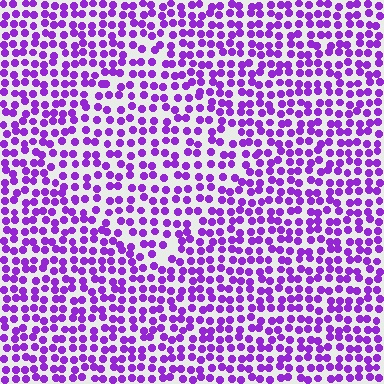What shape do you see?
I see a diamond.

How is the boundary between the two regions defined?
The boundary is defined by a change in element density (approximately 1.3x ratio). All elements are the same color, size, and shape.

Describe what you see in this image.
The image contains small purple elements arranged at two different densities. A diamond-shaped region is visible where the elements are less densely packed than the surrounding area.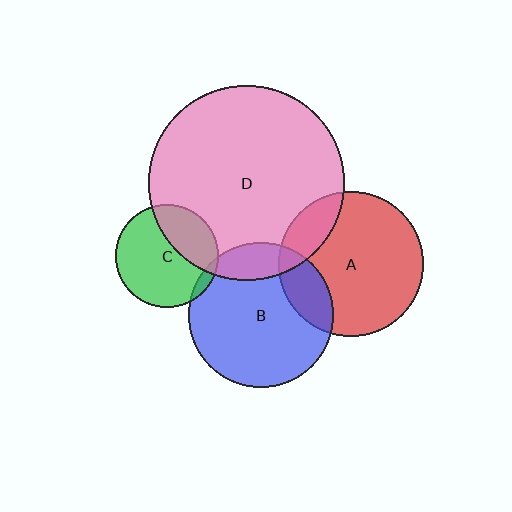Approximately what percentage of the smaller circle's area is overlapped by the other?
Approximately 35%.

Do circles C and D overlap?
Yes.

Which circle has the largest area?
Circle D (pink).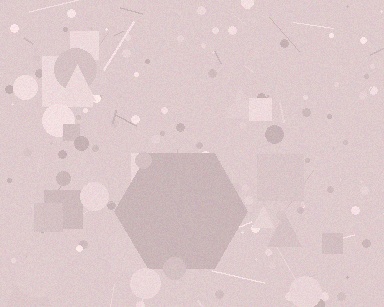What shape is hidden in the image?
A hexagon is hidden in the image.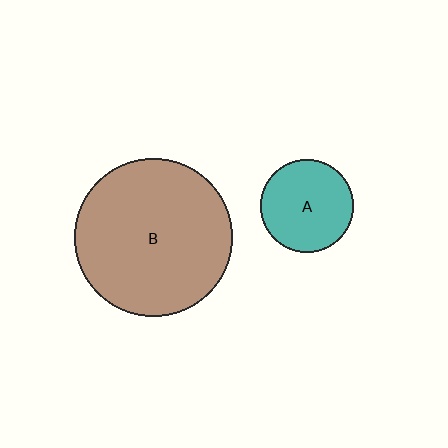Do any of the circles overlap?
No, none of the circles overlap.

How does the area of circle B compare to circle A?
Approximately 2.9 times.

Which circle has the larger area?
Circle B (brown).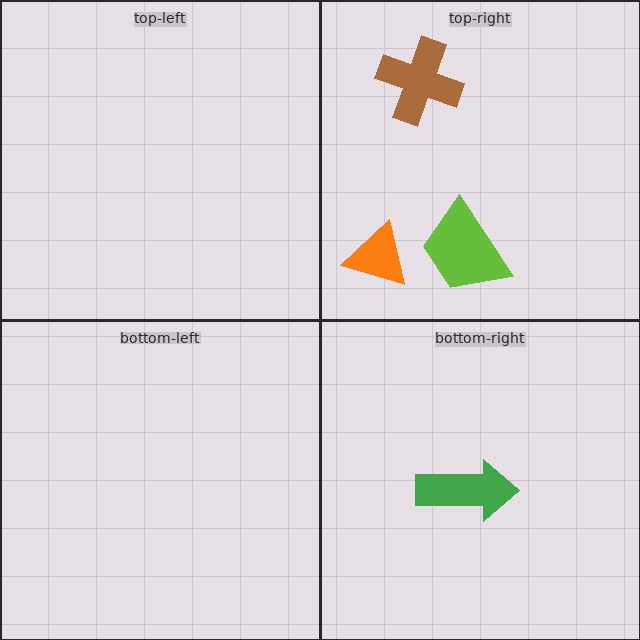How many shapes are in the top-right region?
3.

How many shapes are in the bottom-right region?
1.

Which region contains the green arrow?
The bottom-right region.